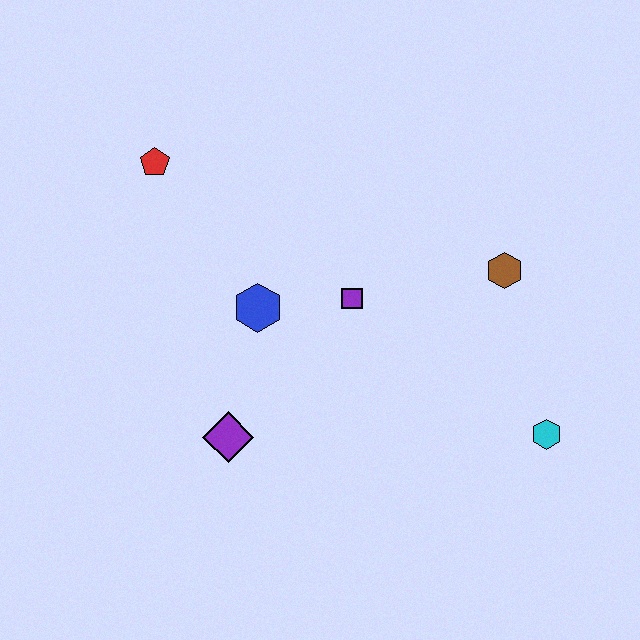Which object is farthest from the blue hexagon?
The cyan hexagon is farthest from the blue hexagon.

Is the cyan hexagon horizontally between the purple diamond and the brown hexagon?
No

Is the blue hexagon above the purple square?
No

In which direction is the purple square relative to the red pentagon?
The purple square is to the right of the red pentagon.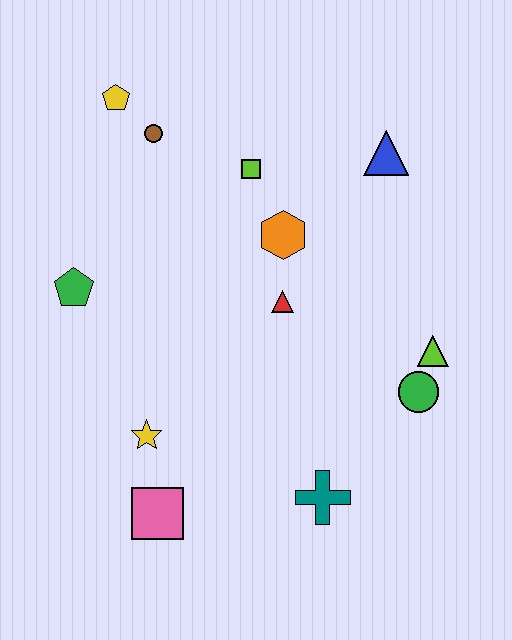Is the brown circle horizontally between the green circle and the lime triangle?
No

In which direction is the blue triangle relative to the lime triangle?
The blue triangle is above the lime triangle.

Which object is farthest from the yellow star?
The blue triangle is farthest from the yellow star.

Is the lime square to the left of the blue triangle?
Yes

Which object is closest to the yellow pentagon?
The brown circle is closest to the yellow pentagon.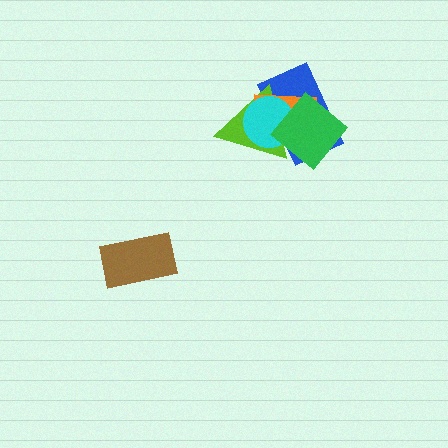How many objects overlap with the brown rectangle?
0 objects overlap with the brown rectangle.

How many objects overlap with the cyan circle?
4 objects overlap with the cyan circle.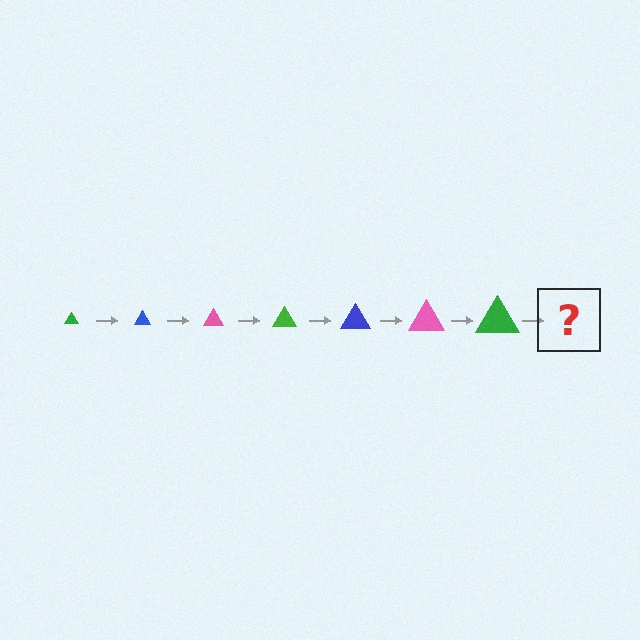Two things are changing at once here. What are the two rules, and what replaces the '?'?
The two rules are that the triangle grows larger each step and the color cycles through green, blue, and pink. The '?' should be a blue triangle, larger than the previous one.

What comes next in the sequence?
The next element should be a blue triangle, larger than the previous one.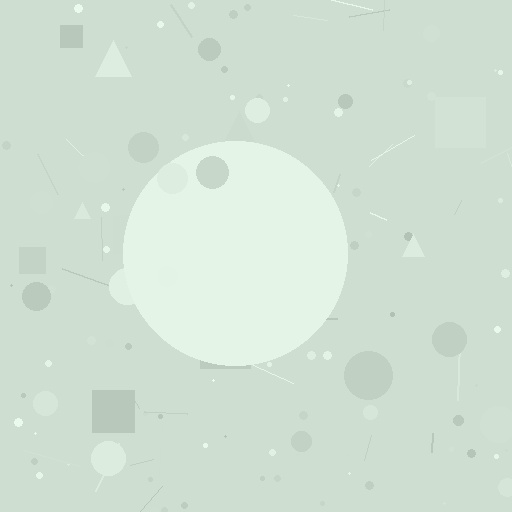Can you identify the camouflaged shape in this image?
The camouflaged shape is a circle.